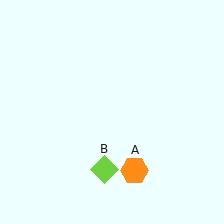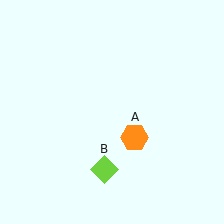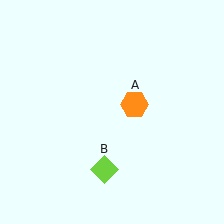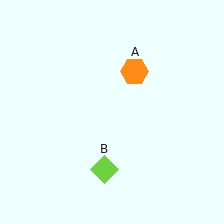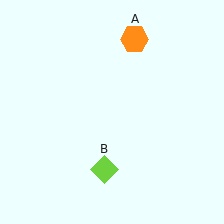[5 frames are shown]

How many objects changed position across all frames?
1 object changed position: orange hexagon (object A).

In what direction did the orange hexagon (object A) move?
The orange hexagon (object A) moved up.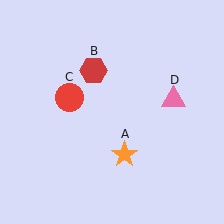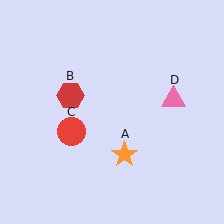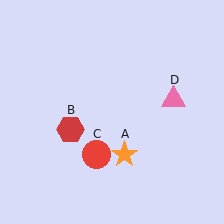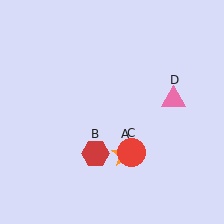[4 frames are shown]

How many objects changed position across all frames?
2 objects changed position: red hexagon (object B), red circle (object C).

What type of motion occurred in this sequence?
The red hexagon (object B), red circle (object C) rotated counterclockwise around the center of the scene.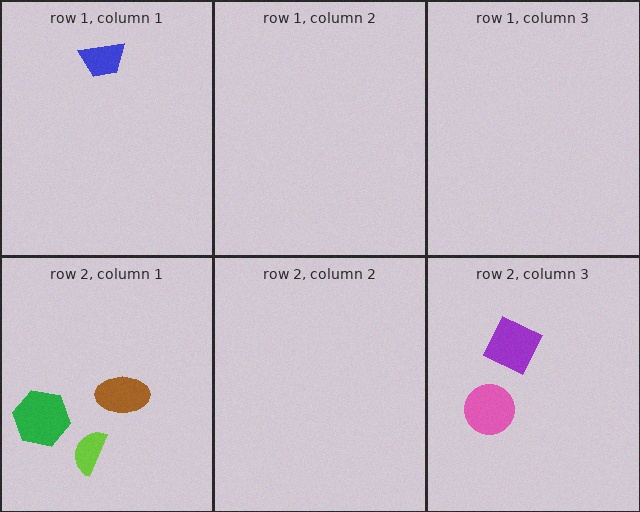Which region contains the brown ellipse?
The row 2, column 1 region.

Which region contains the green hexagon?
The row 2, column 1 region.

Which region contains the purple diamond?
The row 2, column 3 region.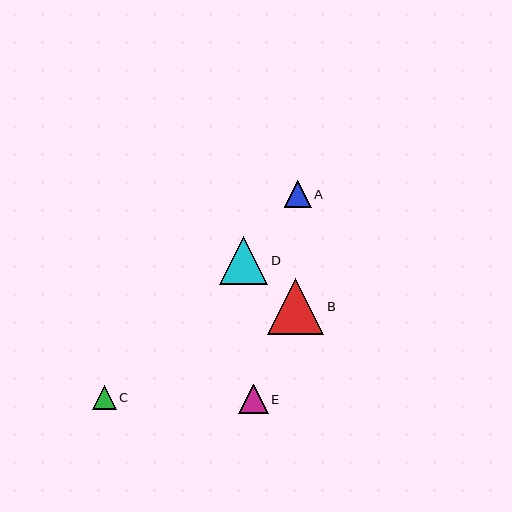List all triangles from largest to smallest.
From largest to smallest: B, D, E, A, C.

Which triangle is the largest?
Triangle B is the largest with a size of approximately 57 pixels.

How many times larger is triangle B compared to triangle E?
Triangle B is approximately 1.9 times the size of triangle E.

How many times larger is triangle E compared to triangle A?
Triangle E is approximately 1.1 times the size of triangle A.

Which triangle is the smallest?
Triangle C is the smallest with a size of approximately 24 pixels.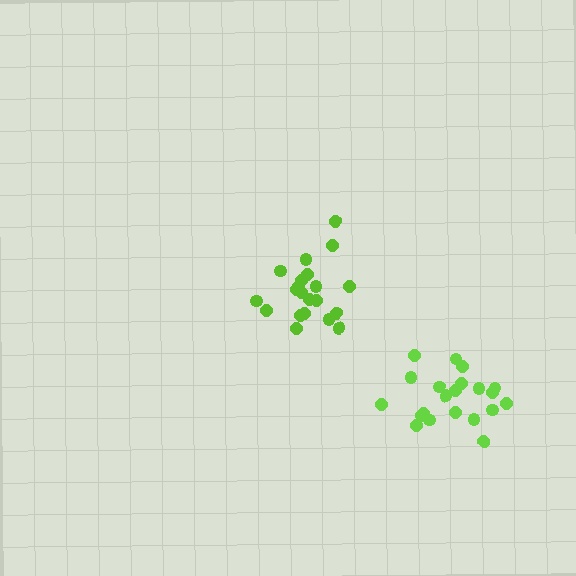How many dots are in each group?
Group 1: 21 dots, Group 2: 21 dots (42 total).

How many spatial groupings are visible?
There are 2 spatial groupings.